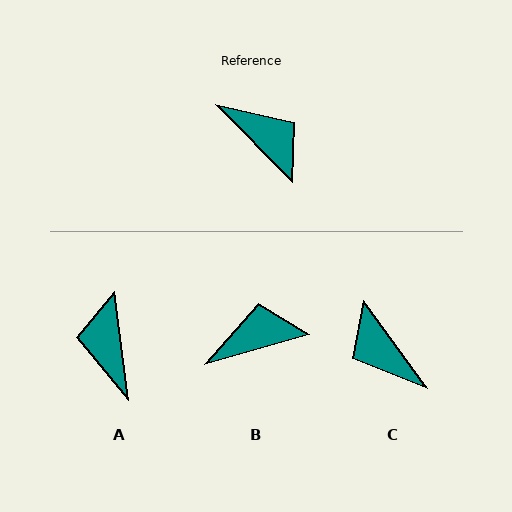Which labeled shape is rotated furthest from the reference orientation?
C, about 172 degrees away.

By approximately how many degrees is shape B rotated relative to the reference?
Approximately 62 degrees counter-clockwise.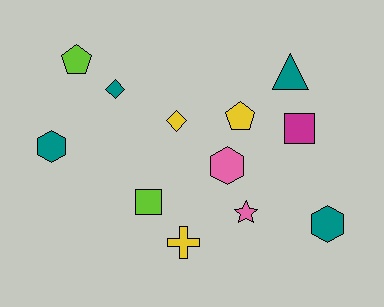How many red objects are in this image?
There are no red objects.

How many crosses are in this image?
There is 1 cross.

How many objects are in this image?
There are 12 objects.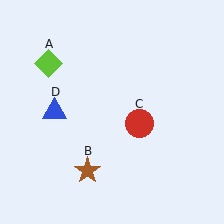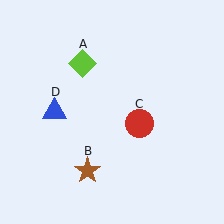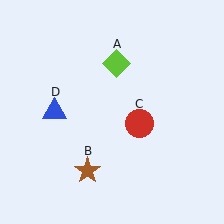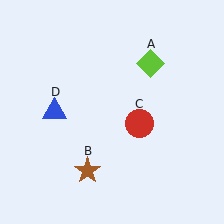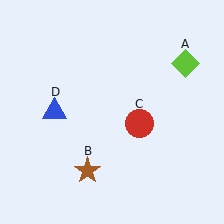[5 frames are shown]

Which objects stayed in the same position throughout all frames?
Brown star (object B) and red circle (object C) and blue triangle (object D) remained stationary.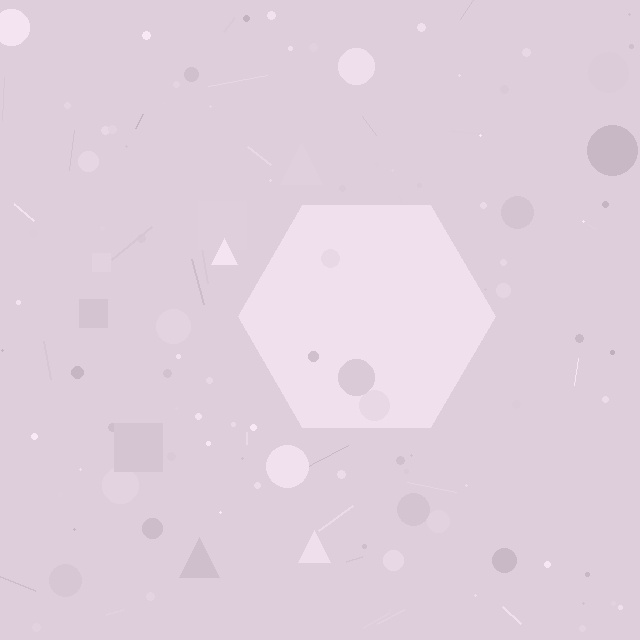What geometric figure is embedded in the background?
A hexagon is embedded in the background.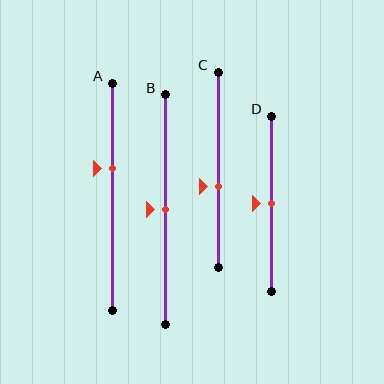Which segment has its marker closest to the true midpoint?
Segment B has its marker closest to the true midpoint.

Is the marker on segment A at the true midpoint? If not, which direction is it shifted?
No, the marker on segment A is shifted upward by about 13% of the segment length.